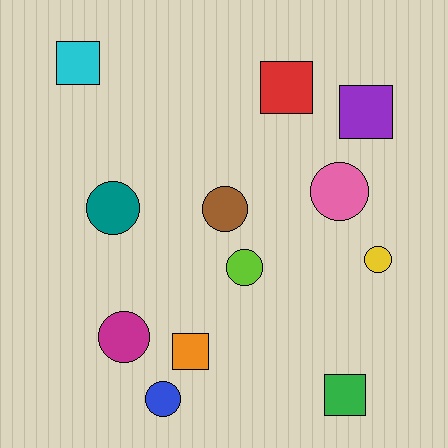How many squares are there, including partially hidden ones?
There are 5 squares.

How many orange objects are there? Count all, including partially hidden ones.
There is 1 orange object.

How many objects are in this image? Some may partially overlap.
There are 12 objects.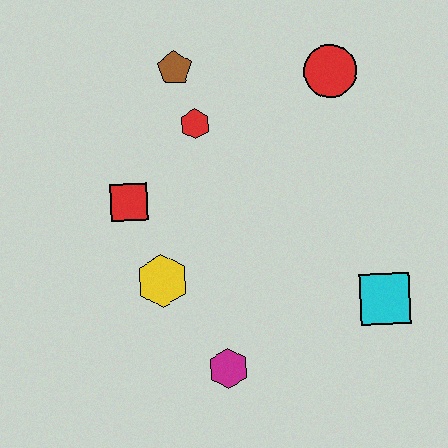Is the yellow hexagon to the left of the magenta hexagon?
Yes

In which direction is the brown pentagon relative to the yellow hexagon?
The brown pentagon is above the yellow hexagon.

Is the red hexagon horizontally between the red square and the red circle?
Yes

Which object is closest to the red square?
The yellow hexagon is closest to the red square.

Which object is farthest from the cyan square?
The brown pentagon is farthest from the cyan square.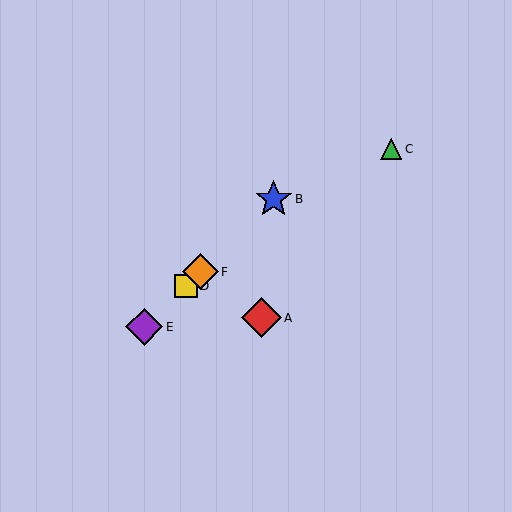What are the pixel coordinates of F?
Object F is at (200, 272).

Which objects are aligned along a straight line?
Objects B, D, E, F are aligned along a straight line.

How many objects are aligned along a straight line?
4 objects (B, D, E, F) are aligned along a straight line.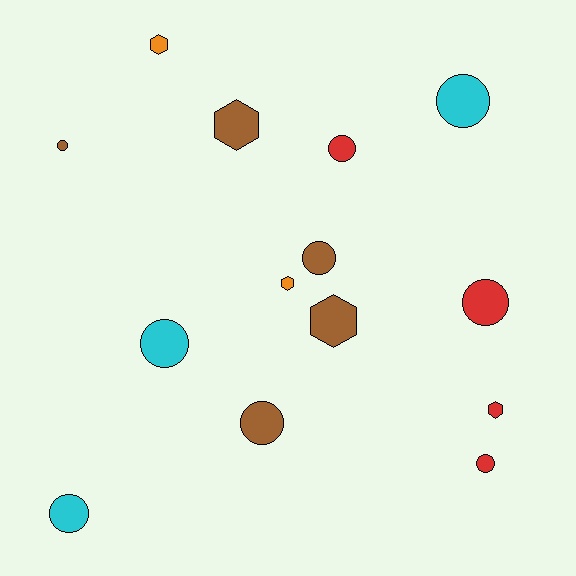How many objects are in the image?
There are 14 objects.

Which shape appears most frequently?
Circle, with 9 objects.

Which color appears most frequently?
Brown, with 5 objects.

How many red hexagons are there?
There is 1 red hexagon.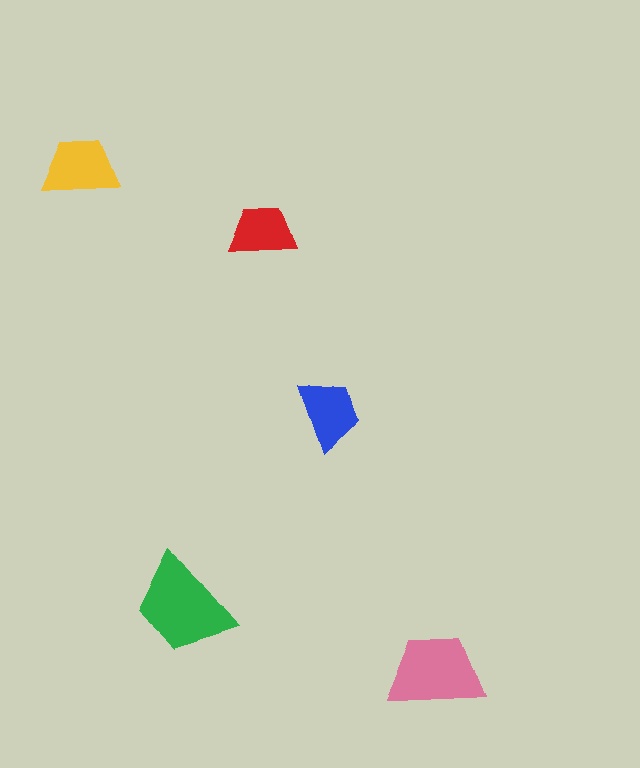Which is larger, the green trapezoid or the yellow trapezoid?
The green one.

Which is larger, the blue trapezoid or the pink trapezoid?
The pink one.